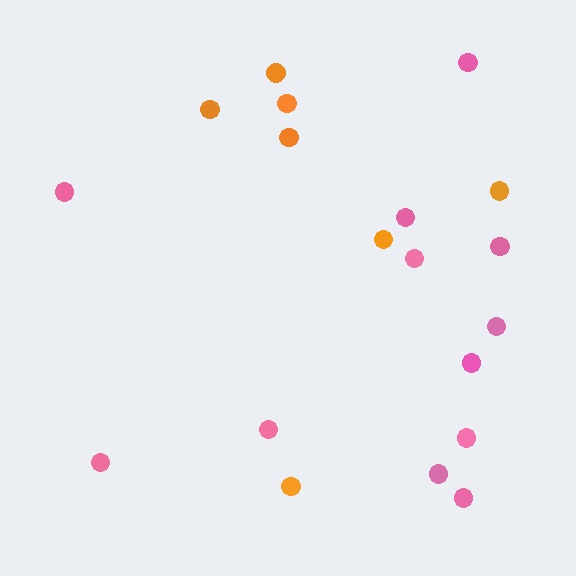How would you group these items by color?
There are 2 groups: one group of orange circles (7) and one group of pink circles (12).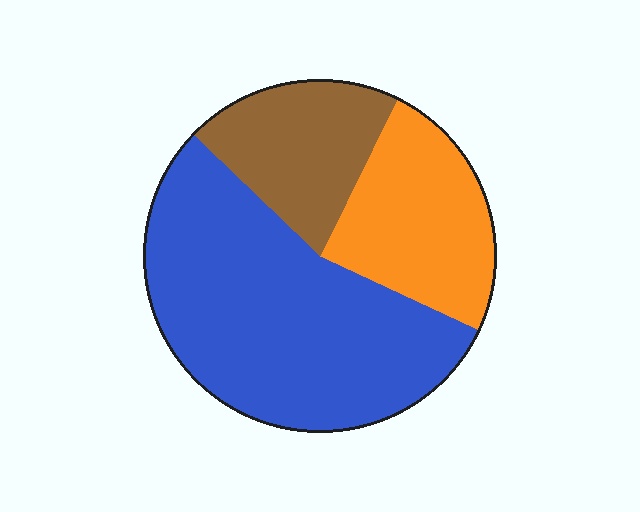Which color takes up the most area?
Blue, at roughly 55%.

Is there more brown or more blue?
Blue.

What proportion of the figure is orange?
Orange covers 25% of the figure.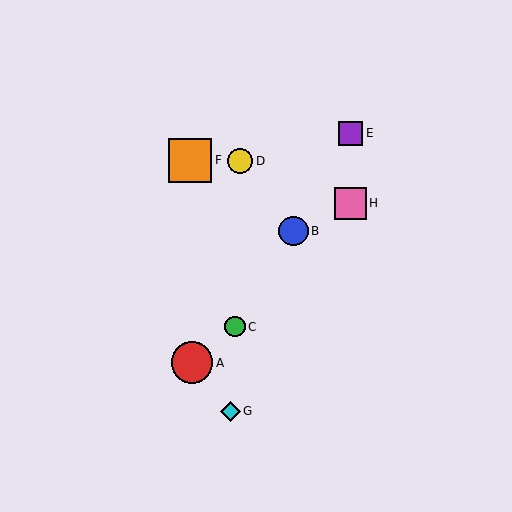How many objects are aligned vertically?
2 objects (E, H) are aligned vertically.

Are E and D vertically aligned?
No, E is at x≈351 and D is at x≈240.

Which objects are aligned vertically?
Objects E, H are aligned vertically.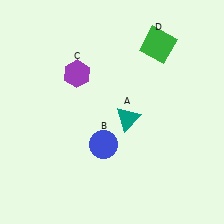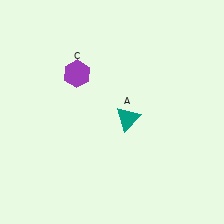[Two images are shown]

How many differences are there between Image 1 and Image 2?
There are 2 differences between the two images.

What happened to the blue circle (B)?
The blue circle (B) was removed in Image 2. It was in the bottom-left area of Image 1.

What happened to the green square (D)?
The green square (D) was removed in Image 2. It was in the top-right area of Image 1.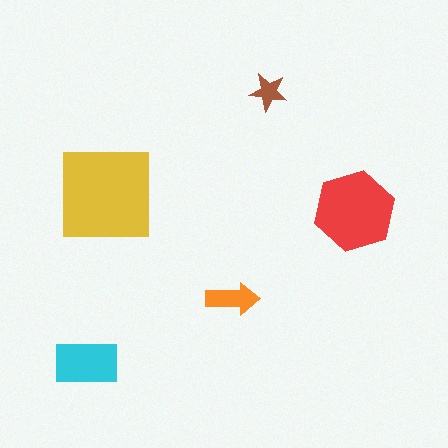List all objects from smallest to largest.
The brown star, the orange arrow, the cyan rectangle, the red hexagon, the yellow square.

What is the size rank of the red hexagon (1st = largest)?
2nd.